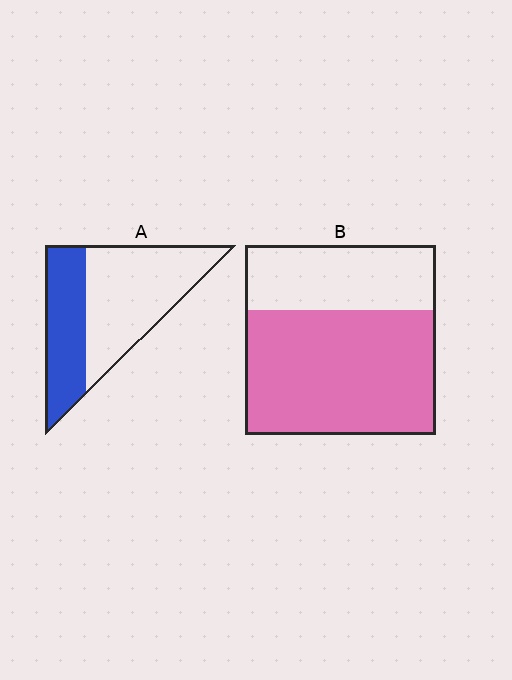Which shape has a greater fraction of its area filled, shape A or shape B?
Shape B.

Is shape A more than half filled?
No.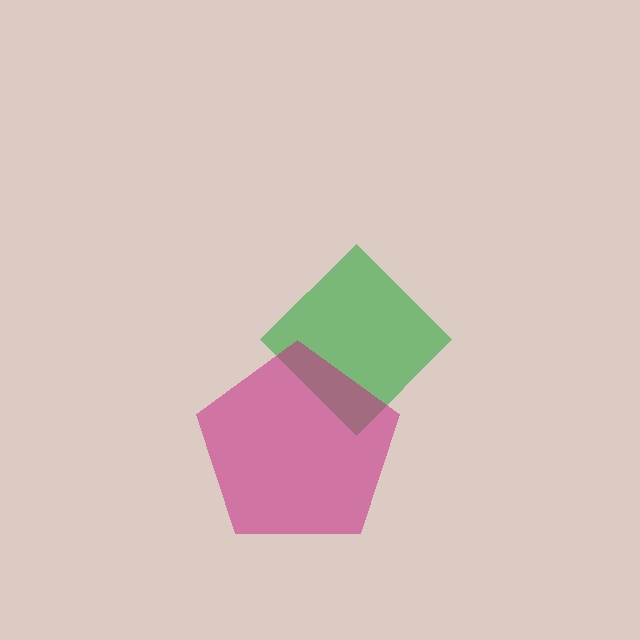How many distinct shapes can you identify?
There are 2 distinct shapes: a green diamond, a magenta pentagon.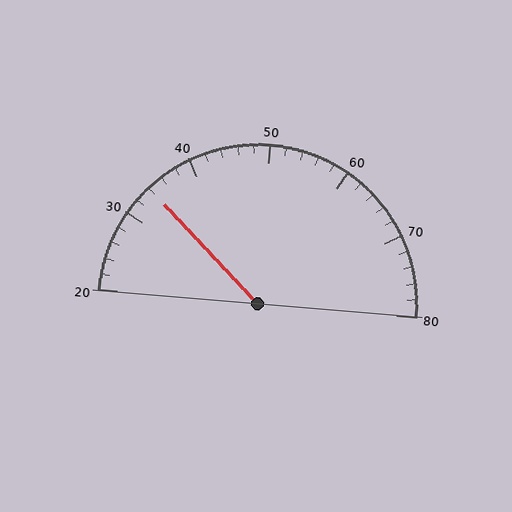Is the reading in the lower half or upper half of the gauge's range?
The reading is in the lower half of the range (20 to 80).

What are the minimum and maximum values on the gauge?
The gauge ranges from 20 to 80.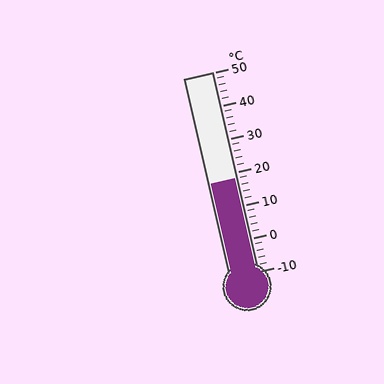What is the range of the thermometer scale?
The thermometer scale ranges from -10°C to 50°C.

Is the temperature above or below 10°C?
The temperature is above 10°C.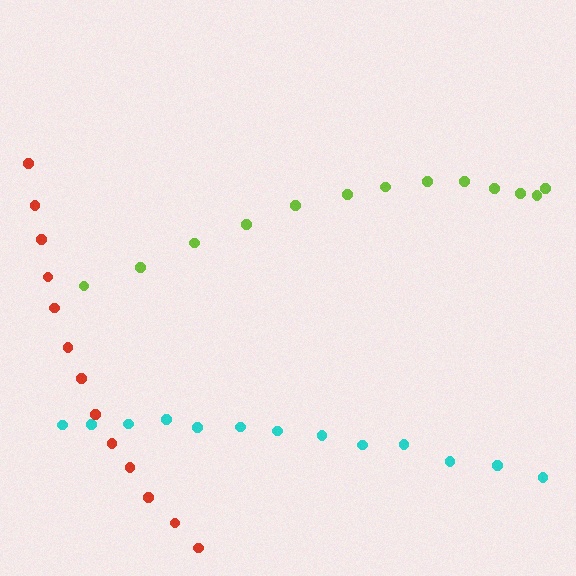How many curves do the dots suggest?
There are 3 distinct paths.